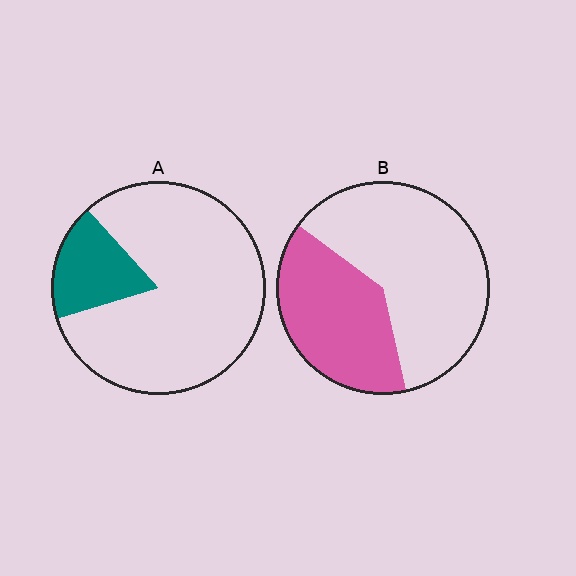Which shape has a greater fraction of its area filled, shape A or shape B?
Shape B.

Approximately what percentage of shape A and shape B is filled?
A is approximately 20% and B is approximately 40%.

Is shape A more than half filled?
No.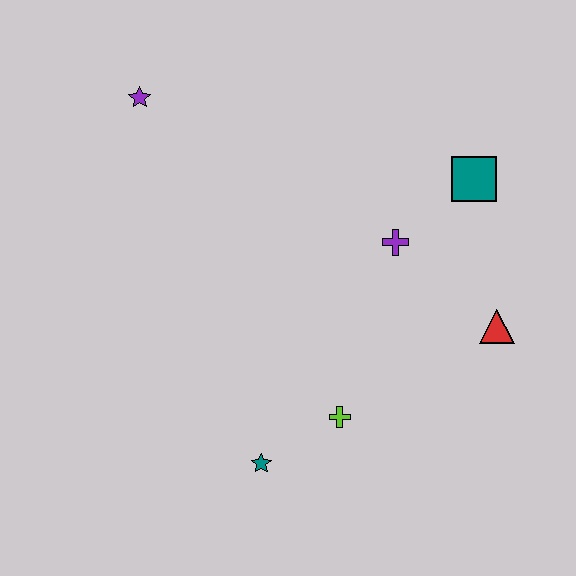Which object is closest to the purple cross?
The teal square is closest to the purple cross.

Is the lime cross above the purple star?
No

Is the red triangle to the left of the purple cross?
No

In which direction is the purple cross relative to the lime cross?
The purple cross is above the lime cross.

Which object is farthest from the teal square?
The teal star is farthest from the teal square.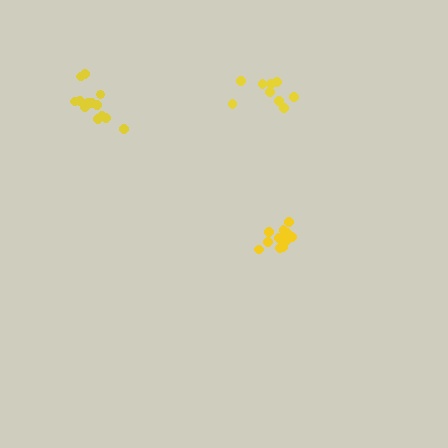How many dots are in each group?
Group 1: 13 dots, Group 2: 13 dots, Group 3: 9 dots (35 total).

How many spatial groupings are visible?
There are 3 spatial groupings.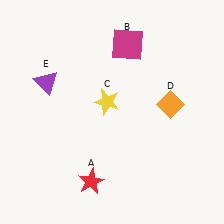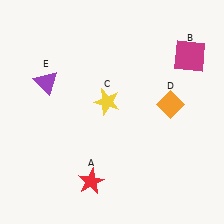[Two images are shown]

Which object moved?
The magenta square (B) moved right.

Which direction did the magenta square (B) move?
The magenta square (B) moved right.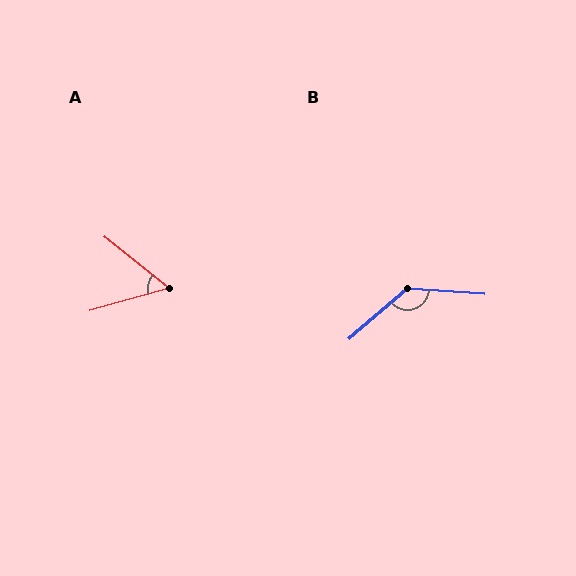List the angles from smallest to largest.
A (55°), B (135°).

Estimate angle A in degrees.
Approximately 55 degrees.